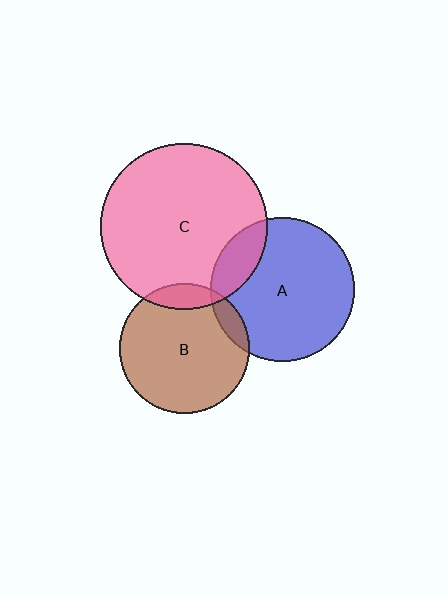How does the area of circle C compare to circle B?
Approximately 1.6 times.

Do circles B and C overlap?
Yes.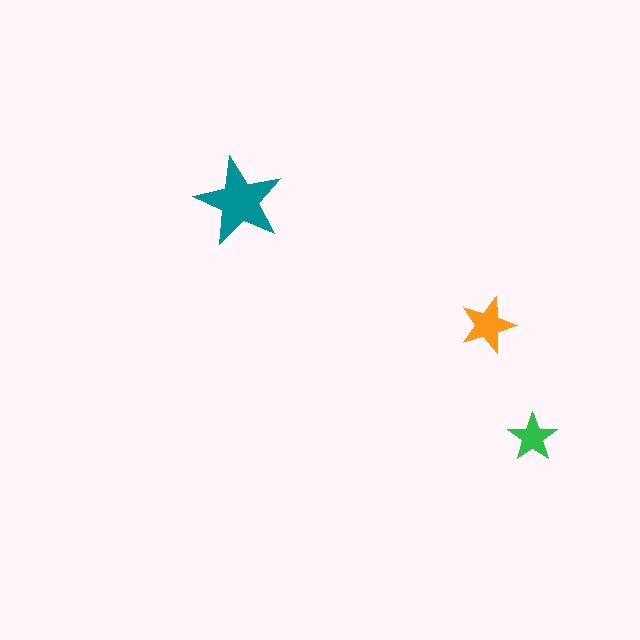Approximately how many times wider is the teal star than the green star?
About 2 times wider.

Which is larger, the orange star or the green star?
The orange one.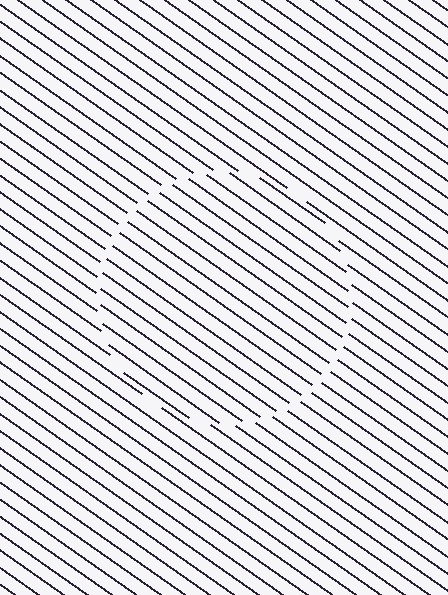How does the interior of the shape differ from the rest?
The interior of the shape contains the same grating, shifted by half a period — the contour is defined by the phase discontinuity where line-ends from the inner and outer gratings abut.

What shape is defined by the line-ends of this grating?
An illusory circle. The interior of the shape contains the same grating, shifted by half a period — the contour is defined by the phase discontinuity where line-ends from the inner and outer gratings abut.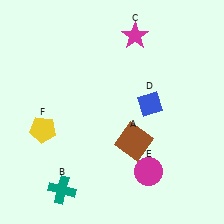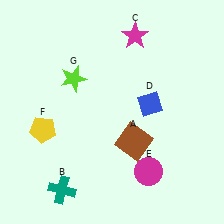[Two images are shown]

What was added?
A lime star (G) was added in Image 2.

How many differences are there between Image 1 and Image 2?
There is 1 difference between the two images.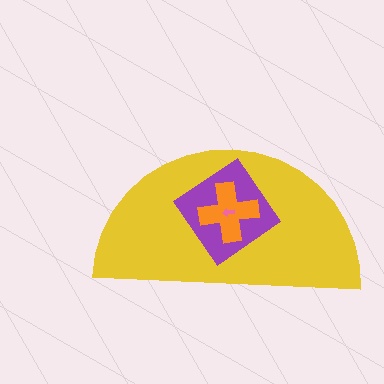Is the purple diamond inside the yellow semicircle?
Yes.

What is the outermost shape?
The yellow semicircle.